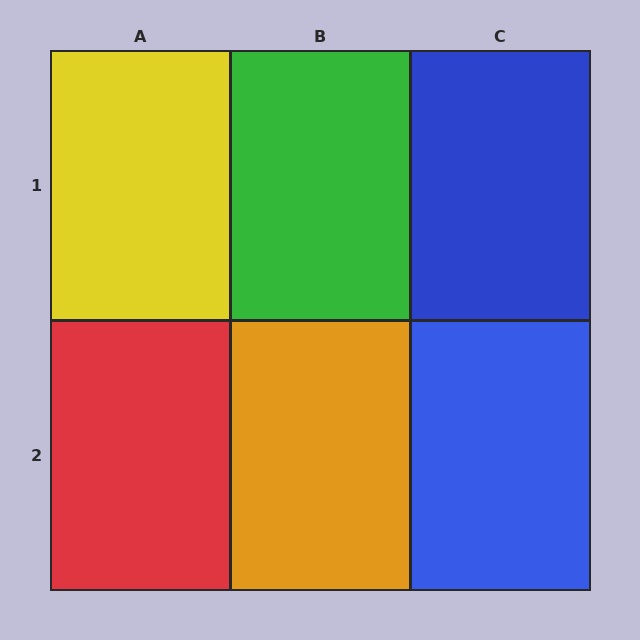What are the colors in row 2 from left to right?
Red, orange, blue.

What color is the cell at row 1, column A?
Yellow.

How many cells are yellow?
1 cell is yellow.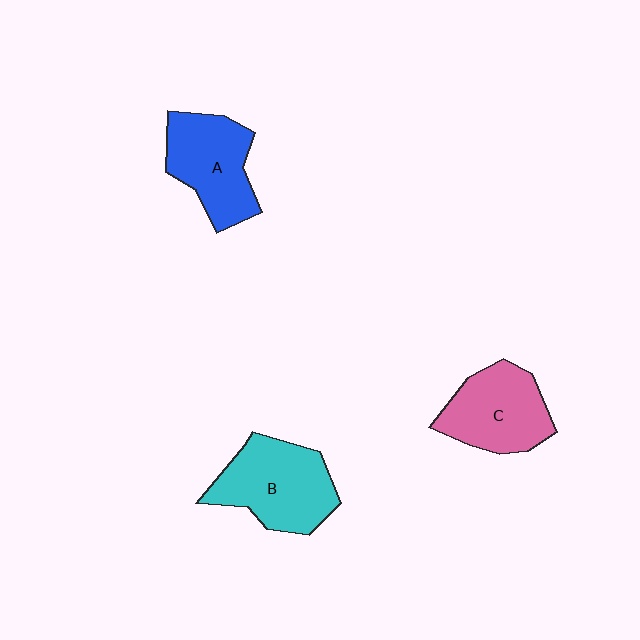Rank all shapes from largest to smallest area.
From largest to smallest: B (cyan), A (blue), C (pink).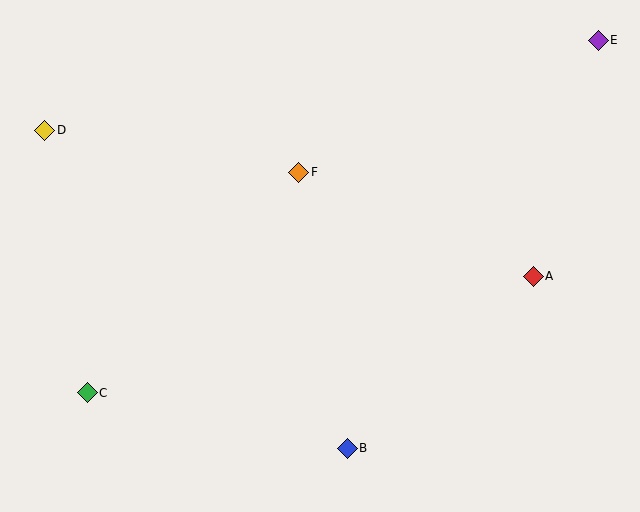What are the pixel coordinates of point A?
Point A is at (533, 276).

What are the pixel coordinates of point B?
Point B is at (347, 448).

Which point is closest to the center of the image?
Point F at (299, 172) is closest to the center.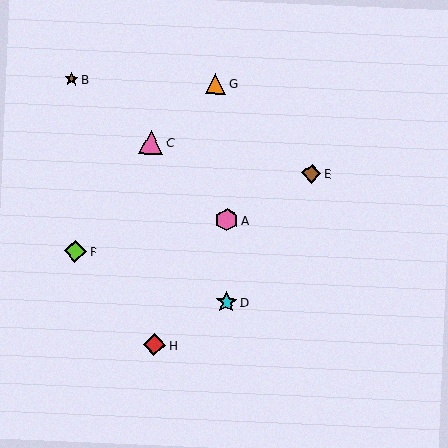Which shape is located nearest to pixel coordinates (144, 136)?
The pink triangle (labeled C) at (151, 142) is nearest to that location.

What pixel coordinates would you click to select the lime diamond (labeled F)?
Click at (75, 251) to select the lime diamond F.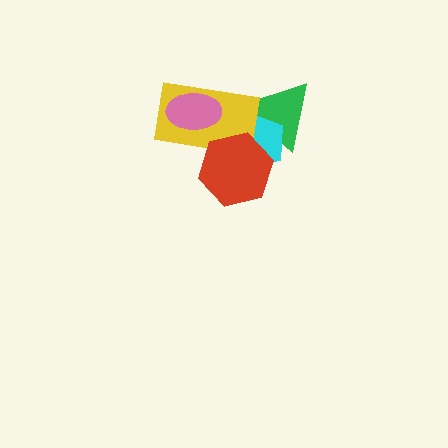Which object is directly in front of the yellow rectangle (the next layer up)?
The red hexagon is directly in front of the yellow rectangle.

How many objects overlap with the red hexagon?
3 objects overlap with the red hexagon.